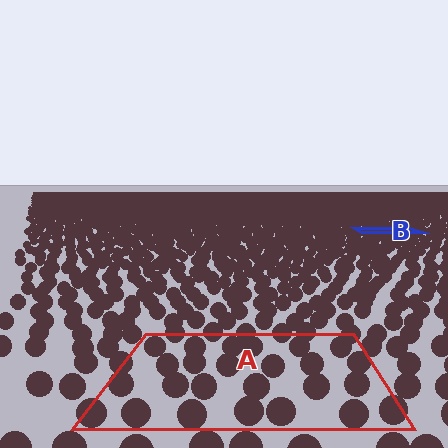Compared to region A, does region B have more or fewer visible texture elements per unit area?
Region B has more texture elements per unit area — they are packed more densely because it is farther away.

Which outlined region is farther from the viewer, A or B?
Region B is farther from the viewer — the texture elements inside it appear smaller and more densely packed.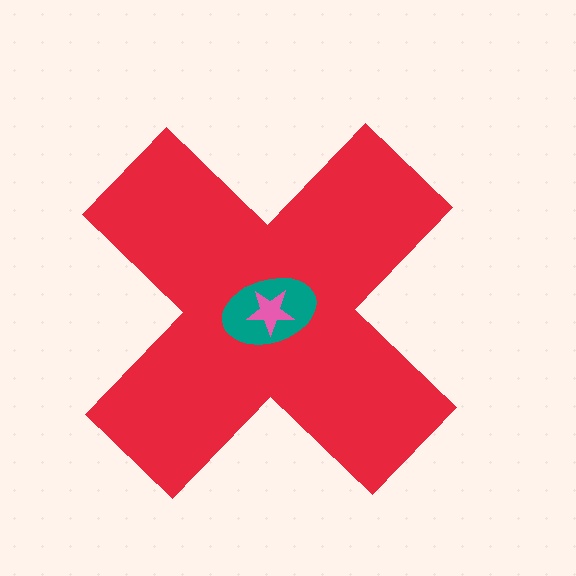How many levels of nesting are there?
3.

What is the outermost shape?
The red cross.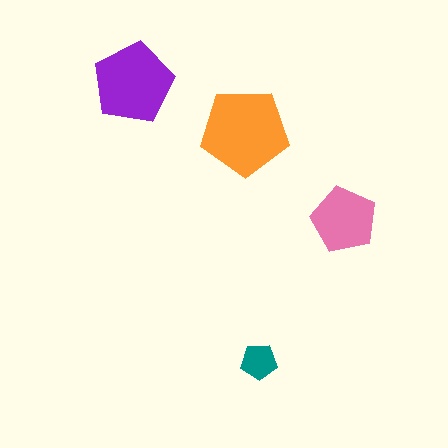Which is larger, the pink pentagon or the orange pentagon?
The orange one.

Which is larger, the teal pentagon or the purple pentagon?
The purple one.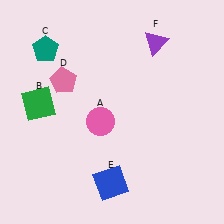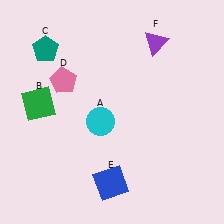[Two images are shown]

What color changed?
The circle (A) changed from pink in Image 1 to cyan in Image 2.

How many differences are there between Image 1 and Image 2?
There is 1 difference between the two images.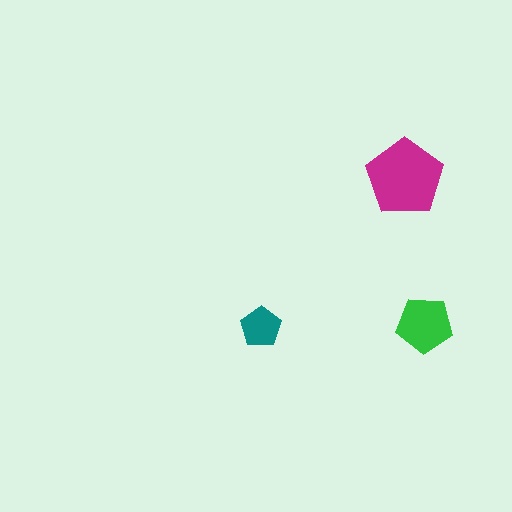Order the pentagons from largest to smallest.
the magenta one, the green one, the teal one.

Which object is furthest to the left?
The teal pentagon is leftmost.